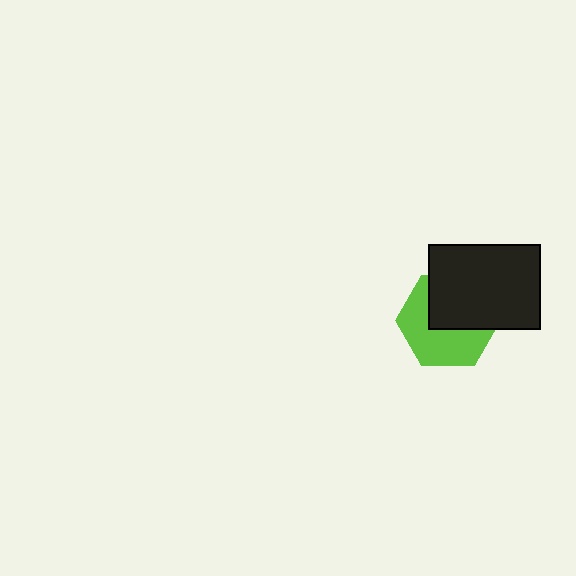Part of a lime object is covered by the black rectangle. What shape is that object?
It is a hexagon.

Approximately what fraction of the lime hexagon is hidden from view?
Roughly 47% of the lime hexagon is hidden behind the black rectangle.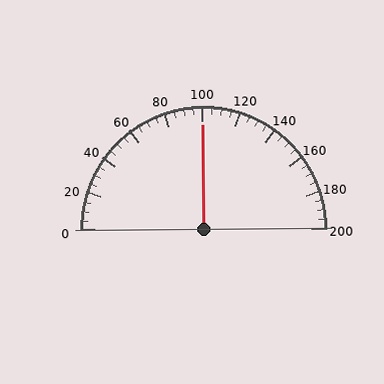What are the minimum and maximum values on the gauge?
The gauge ranges from 0 to 200.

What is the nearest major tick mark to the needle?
The nearest major tick mark is 100.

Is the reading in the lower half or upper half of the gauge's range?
The reading is in the upper half of the range (0 to 200).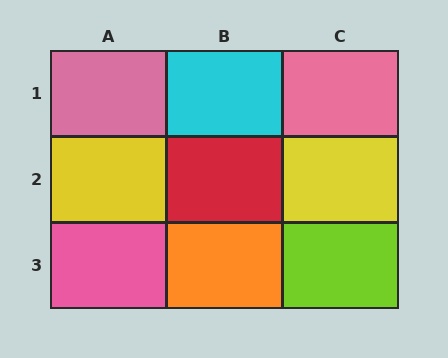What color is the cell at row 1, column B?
Cyan.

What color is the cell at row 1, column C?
Pink.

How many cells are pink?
3 cells are pink.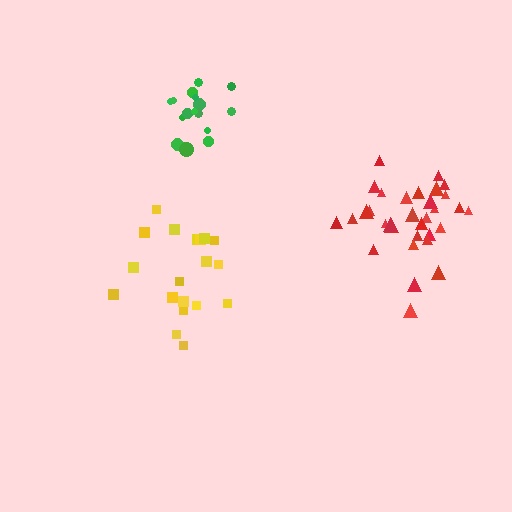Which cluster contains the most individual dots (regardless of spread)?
Red (32).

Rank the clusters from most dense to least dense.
green, red, yellow.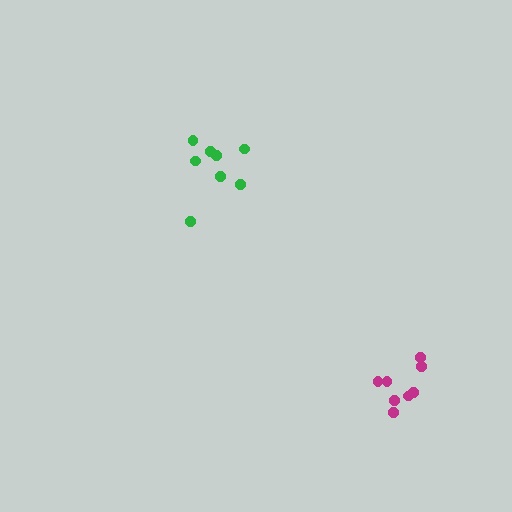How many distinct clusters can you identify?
There are 2 distinct clusters.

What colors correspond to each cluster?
The clusters are colored: green, magenta.